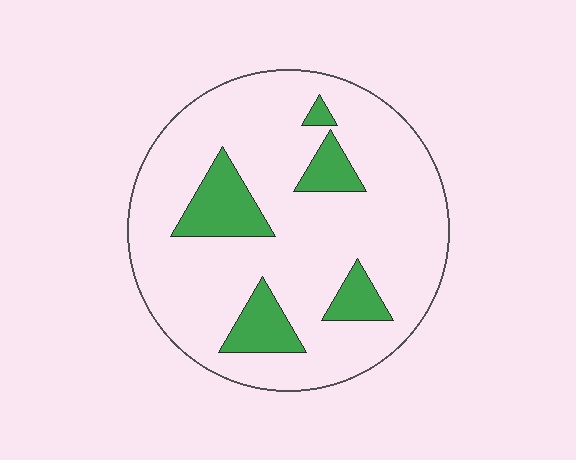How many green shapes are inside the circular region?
5.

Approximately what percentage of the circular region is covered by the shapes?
Approximately 15%.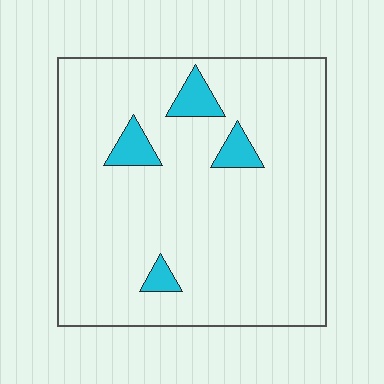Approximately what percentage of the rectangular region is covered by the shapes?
Approximately 5%.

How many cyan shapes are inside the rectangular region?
4.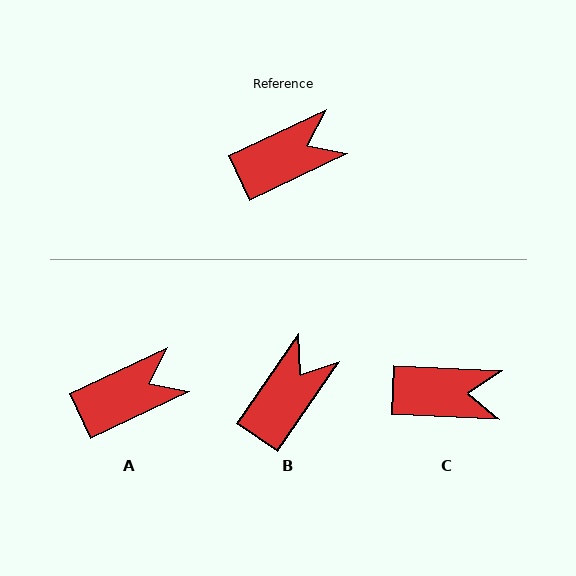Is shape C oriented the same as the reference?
No, it is off by about 28 degrees.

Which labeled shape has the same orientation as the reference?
A.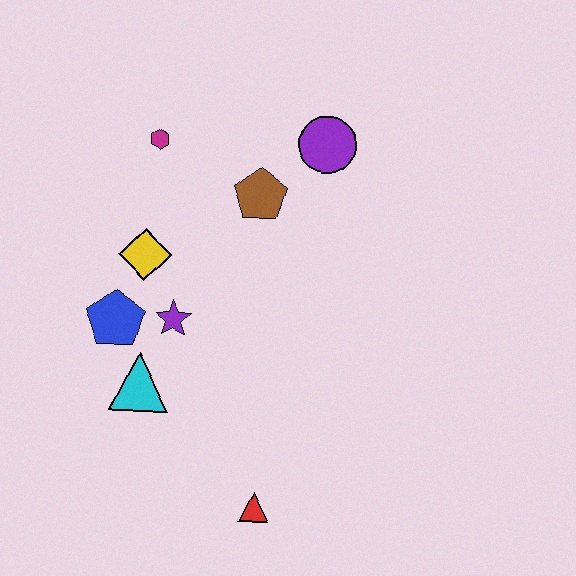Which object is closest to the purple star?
The blue pentagon is closest to the purple star.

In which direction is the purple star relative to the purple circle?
The purple star is below the purple circle.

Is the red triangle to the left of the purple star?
No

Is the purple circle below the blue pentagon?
No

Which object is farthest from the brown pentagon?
The red triangle is farthest from the brown pentagon.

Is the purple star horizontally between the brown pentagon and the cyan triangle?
Yes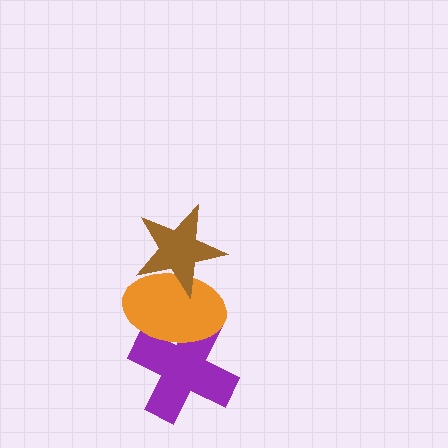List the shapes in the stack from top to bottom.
From top to bottom: the brown star, the orange ellipse, the purple cross.